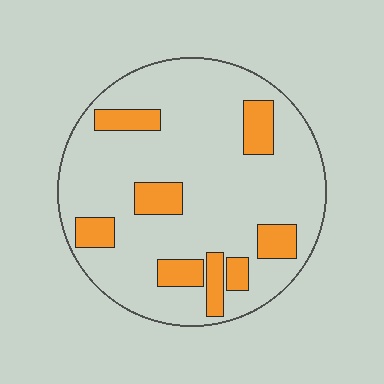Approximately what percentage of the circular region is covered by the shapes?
Approximately 20%.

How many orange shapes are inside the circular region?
8.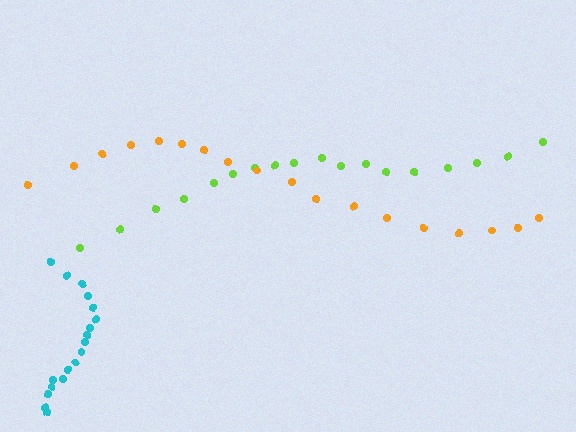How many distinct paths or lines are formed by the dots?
There are 3 distinct paths.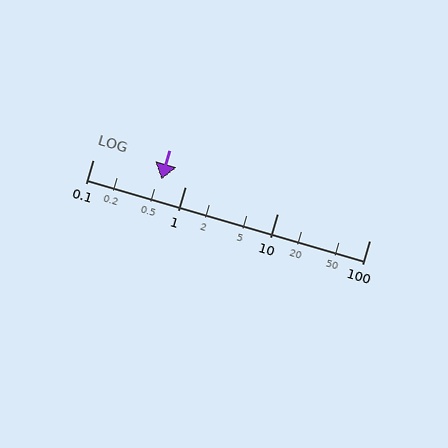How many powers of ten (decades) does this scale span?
The scale spans 3 decades, from 0.1 to 100.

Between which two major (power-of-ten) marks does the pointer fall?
The pointer is between 0.1 and 1.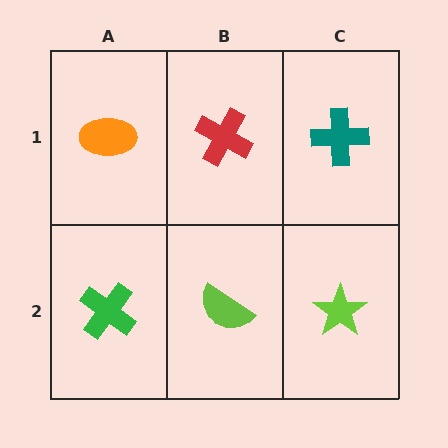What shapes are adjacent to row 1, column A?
A green cross (row 2, column A), a red cross (row 1, column B).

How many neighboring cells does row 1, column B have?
3.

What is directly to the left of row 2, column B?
A green cross.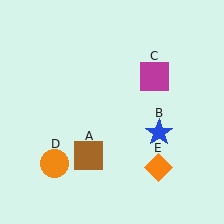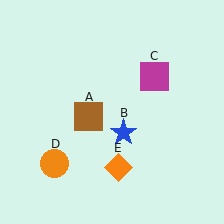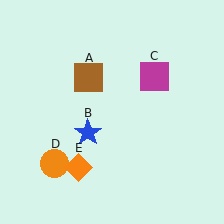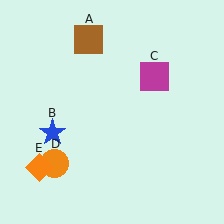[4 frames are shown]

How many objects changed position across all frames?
3 objects changed position: brown square (object A), blue star (object B), orange diamond (object E).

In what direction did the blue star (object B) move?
The blue star (object B) moved left.